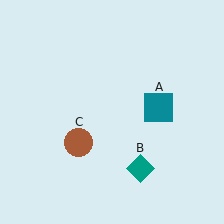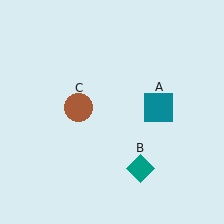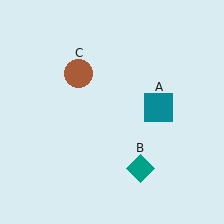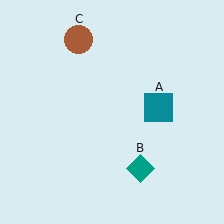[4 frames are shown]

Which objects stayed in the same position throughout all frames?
Teal square (object A) and teal diamond (object B) remained stationary.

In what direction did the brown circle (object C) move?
The brown circle (object C) moved up.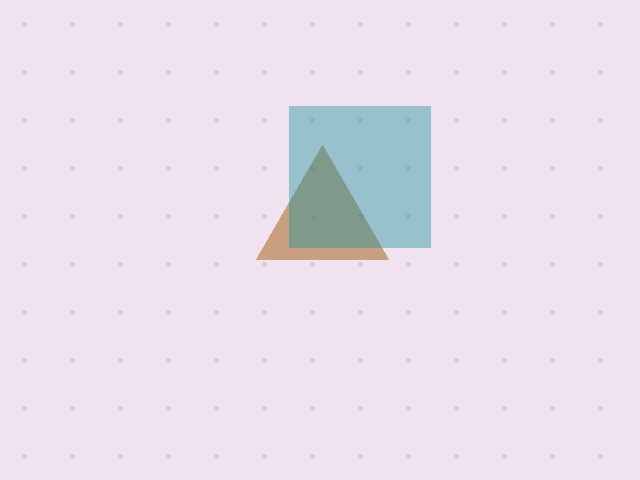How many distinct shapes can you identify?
There are 2 distinct shapes: a brown triangle, a teal square.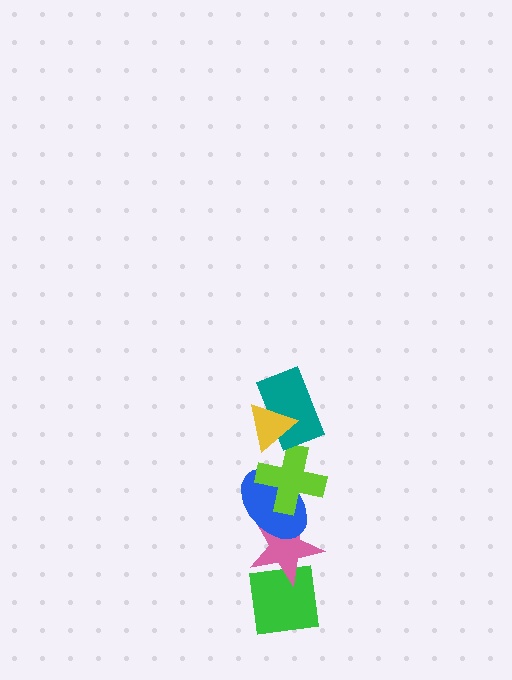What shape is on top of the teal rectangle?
The yellow triangle is on top of the teal rectangle.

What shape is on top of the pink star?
The blue ellipse is on top of the pink star.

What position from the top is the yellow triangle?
The yellow triangle is 1st from the top.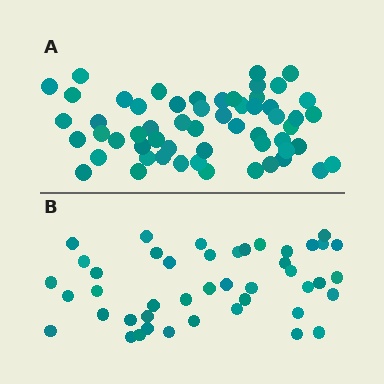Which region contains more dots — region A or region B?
Region A (the top region) has more dots.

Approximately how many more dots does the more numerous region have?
Region A has approximately 15 more dots than region B.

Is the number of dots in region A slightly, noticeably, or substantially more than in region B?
Region A has noticeably more, but not dramatically so. The ratio is roughly 1.3 to 1.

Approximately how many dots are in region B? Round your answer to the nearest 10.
About 40 dots. (The exact count is 44, which rounds to 40.)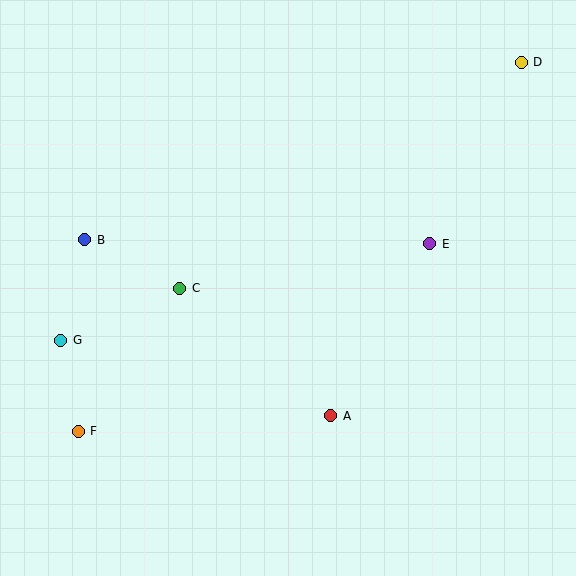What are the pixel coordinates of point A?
Point A is at (331, 416).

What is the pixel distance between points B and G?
The distance between B and G is 104 pixels.